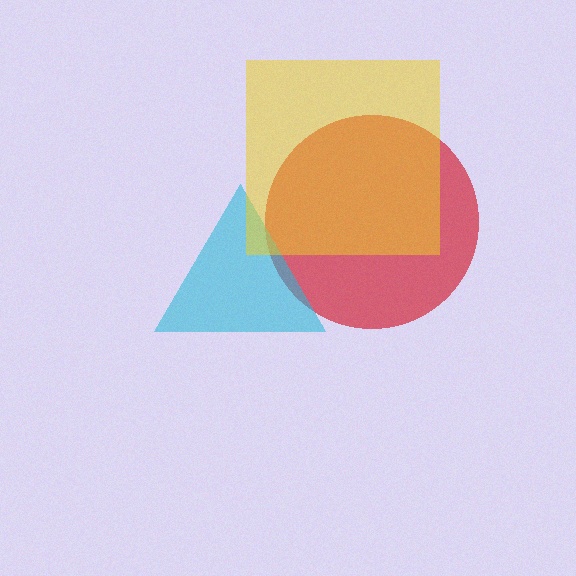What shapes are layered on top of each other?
The layered shapes are: a red circle, a cyan triangle, a yellow square.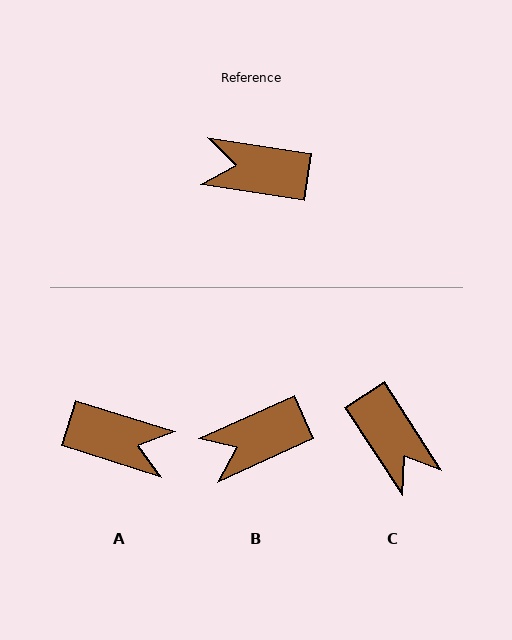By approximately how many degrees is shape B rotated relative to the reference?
Approximately 33 degrees counter-clockwise.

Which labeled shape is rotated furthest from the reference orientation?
A, about 171 degrees away.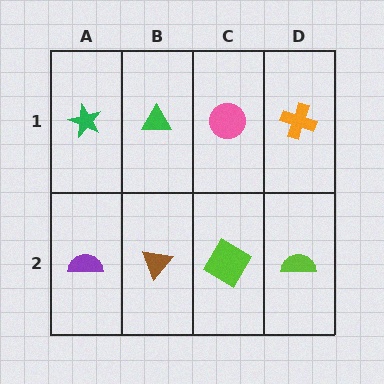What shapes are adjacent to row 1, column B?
A brown triangle (row 2, column B), a green star (row 1, column A), a pink circle (row 1, column C).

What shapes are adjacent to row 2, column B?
A green triangle (row 1, column B), a purple semicircle (row 2, column A), a lime diamond (row 2, column C).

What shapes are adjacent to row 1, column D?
A lime semicircle (row 2, column D), a pink circle (row 1, column C).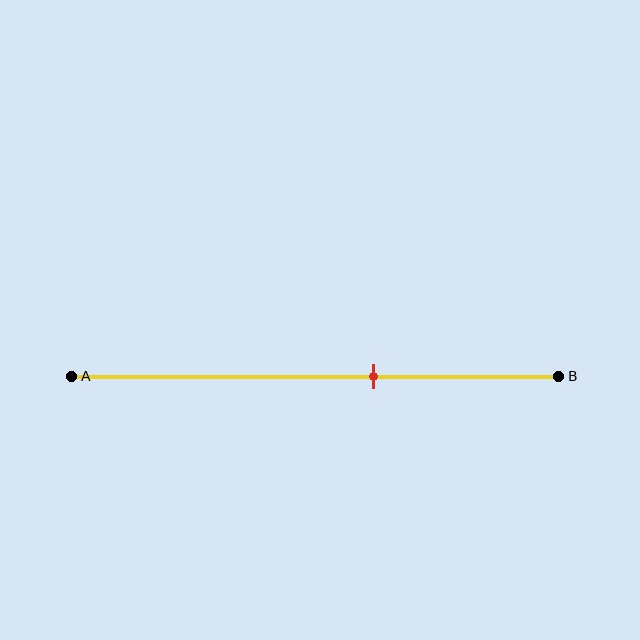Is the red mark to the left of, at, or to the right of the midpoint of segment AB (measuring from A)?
The red mark is to the right of the midpoint of segment AB.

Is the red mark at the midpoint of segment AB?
No, the mark is at about 60% from A, not at the 50% midpoint.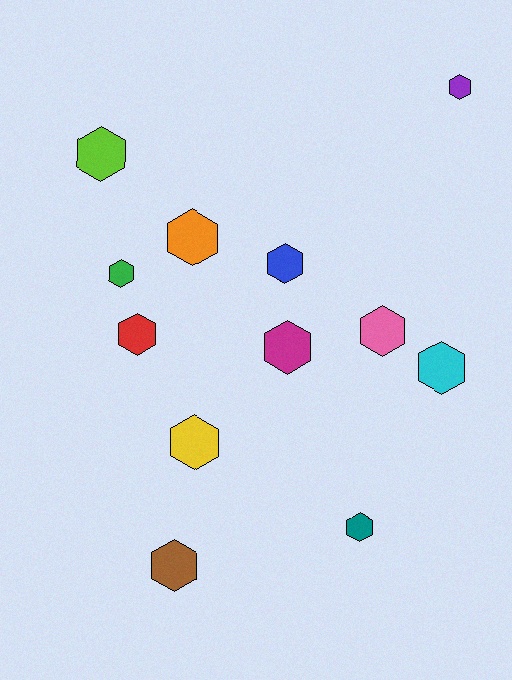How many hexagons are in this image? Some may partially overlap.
There are 12 hexagons.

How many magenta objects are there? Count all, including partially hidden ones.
There is 1 magenta object.